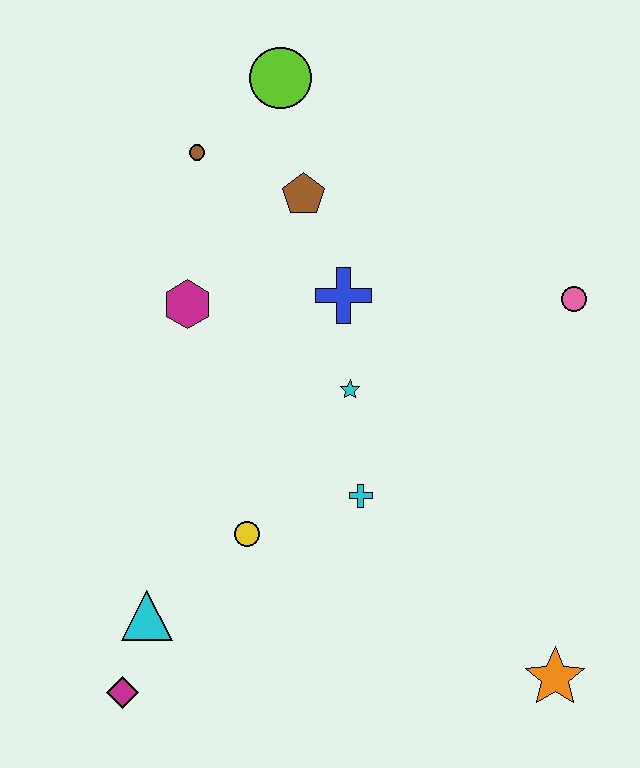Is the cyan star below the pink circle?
Yes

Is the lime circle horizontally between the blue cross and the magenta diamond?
Yes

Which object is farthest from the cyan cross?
The lime circle is farthest from the cyan cross.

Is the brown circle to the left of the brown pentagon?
Yes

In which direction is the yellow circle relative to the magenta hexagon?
The yellow circle is below the magenta hexagon.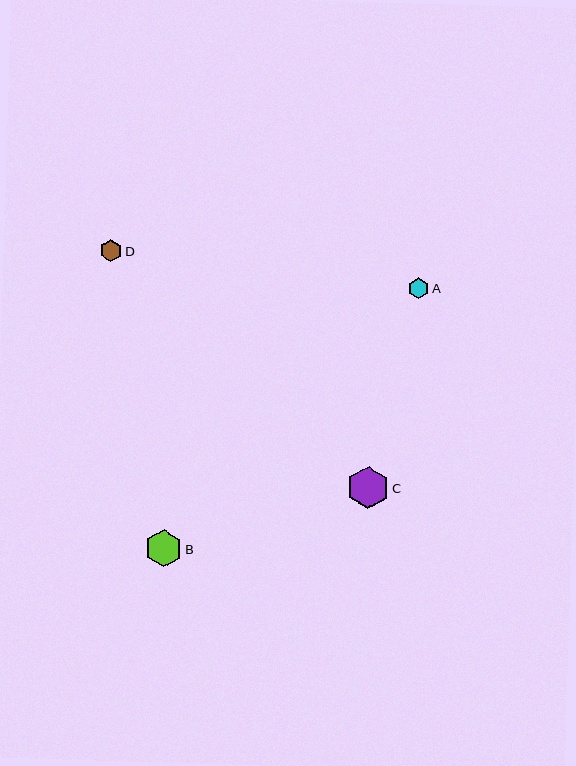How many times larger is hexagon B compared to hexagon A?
Hexagon B is approximately 1.8 times the size of hexagon A.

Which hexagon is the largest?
Hexagon C is the largest with a size of approximately 42 pixels.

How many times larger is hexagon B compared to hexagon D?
Hexagon B is approximately 1.7 times the size of hexagon D.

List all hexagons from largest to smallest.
From largest to smallest: C, B, D, A.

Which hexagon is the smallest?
Hexagon A is the smallest with a size of approximately 21 pixels.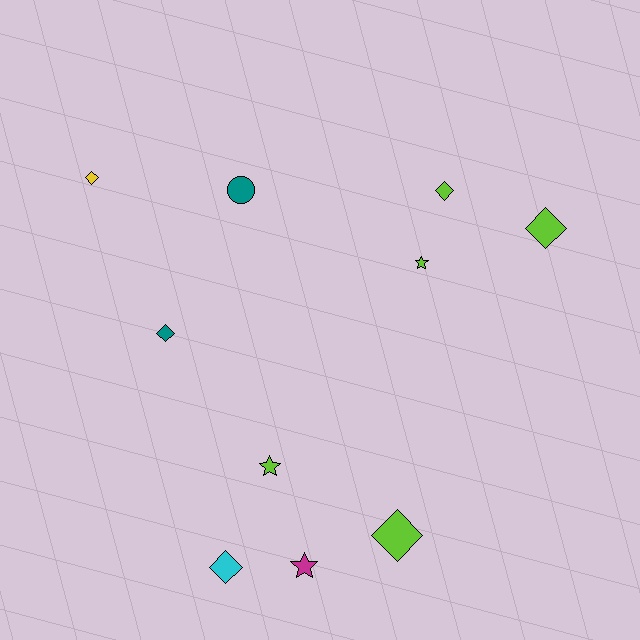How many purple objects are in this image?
There are no purple objects.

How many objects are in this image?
There are 10 objects.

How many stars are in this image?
There are 3 stars.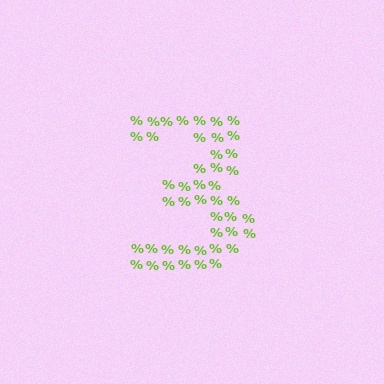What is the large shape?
The large shape is the digit 3.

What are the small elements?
The small elements are percent signs.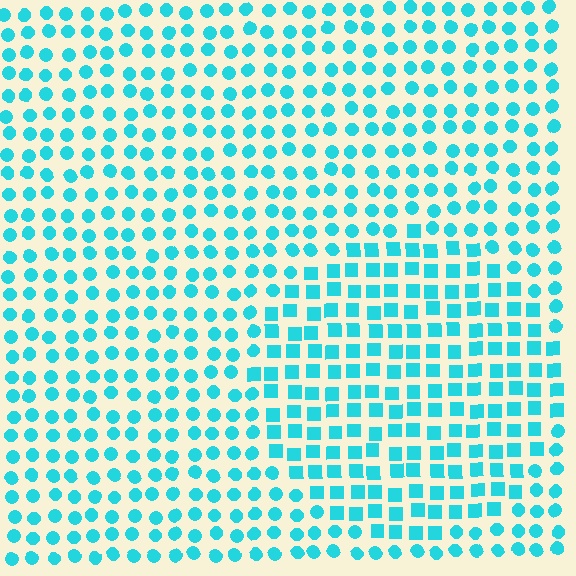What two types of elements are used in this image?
The image uses squares inside the circle region and circles outside it.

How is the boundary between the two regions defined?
The boundary is defined by a change in element shape: squares inside vs. circles outside. All elements share the same color and spacing.